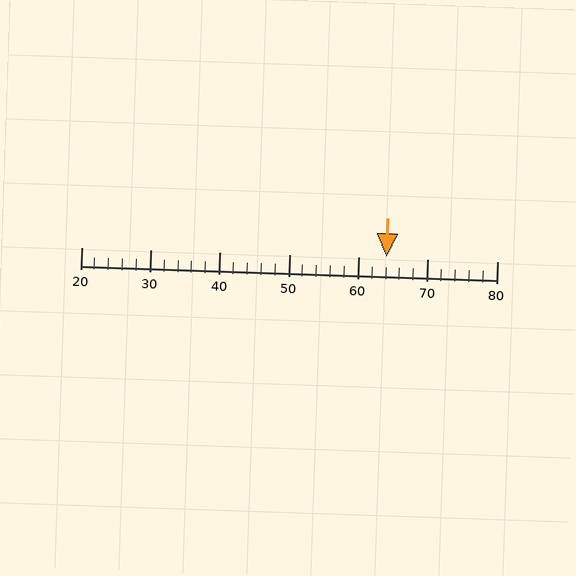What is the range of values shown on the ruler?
The ruler shows values from 20 to 80.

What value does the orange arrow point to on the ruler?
The orange arrow points to approximately 64.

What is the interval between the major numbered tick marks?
The major tick marks are spaced 10 units apart.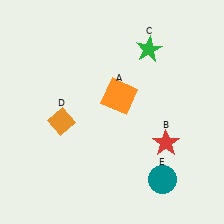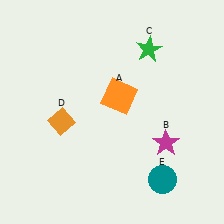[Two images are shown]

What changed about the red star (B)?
In Image 1, B is red. In Image 2, it changed to magenta.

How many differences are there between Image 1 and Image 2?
There is 1 difference between the two images.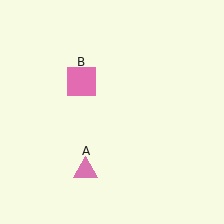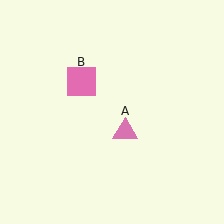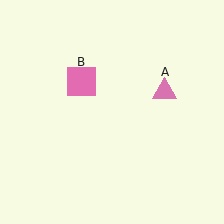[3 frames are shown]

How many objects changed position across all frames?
1 object changed position: pink triangle (object A).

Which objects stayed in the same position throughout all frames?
Pink square (object B) remained stationary.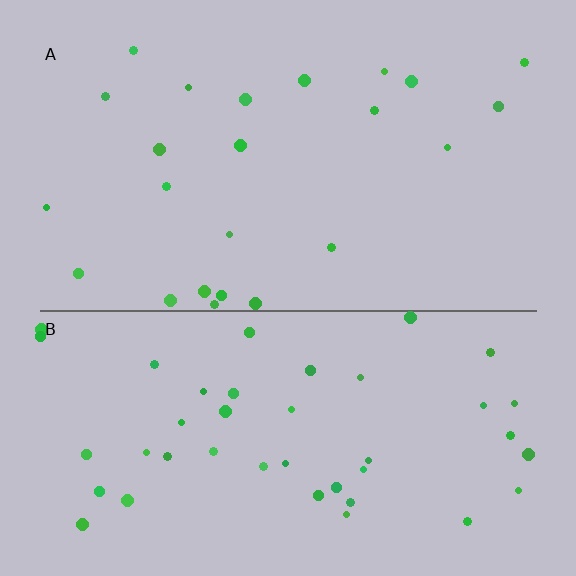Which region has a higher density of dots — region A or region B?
B (the bottom).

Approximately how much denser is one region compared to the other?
Approximately 1.8× — region B over region A.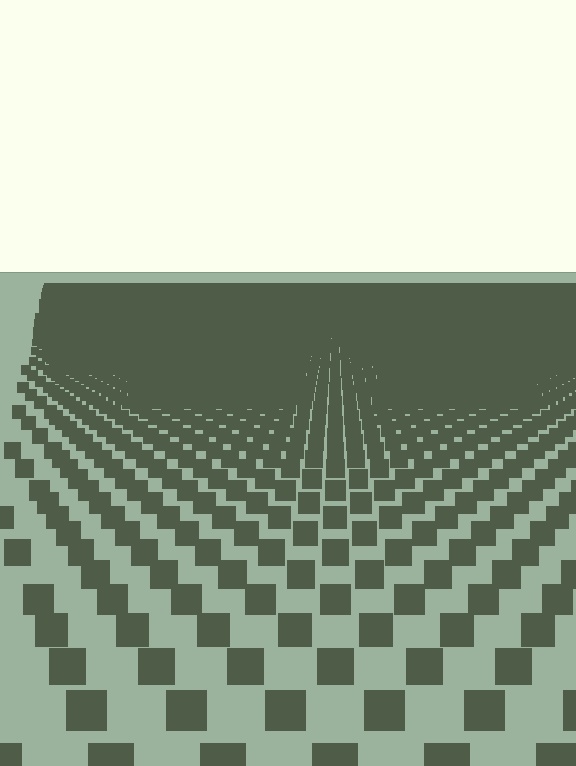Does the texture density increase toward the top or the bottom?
Density increases toward the top.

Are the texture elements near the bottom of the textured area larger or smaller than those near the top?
Larger. Near the bottom, elements are closer to the viewer and appear at a bigger on-screen size.